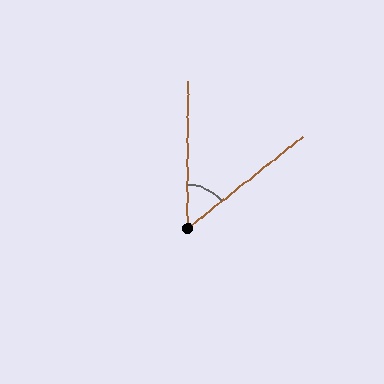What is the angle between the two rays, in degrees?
Approximately 51 degrees.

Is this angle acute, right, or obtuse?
It is acute.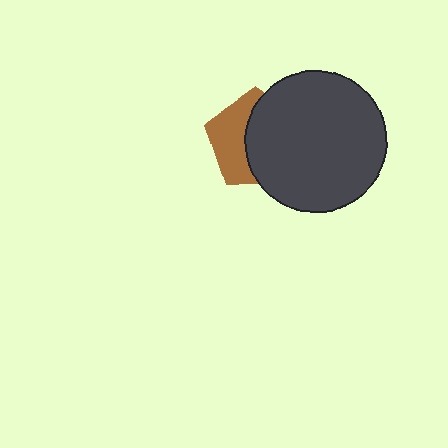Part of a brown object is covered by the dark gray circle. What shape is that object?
It is a pentagon.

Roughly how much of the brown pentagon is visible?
A small part of it is visible (roughly 42%).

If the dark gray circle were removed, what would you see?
You would see the complete brown pentagon.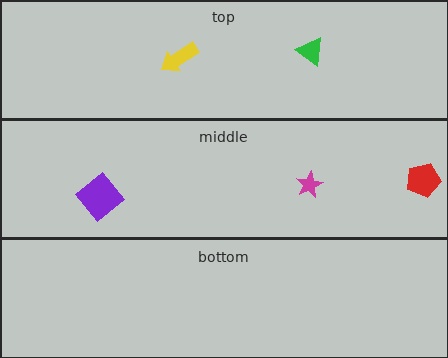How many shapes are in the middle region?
3.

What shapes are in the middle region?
The purple diamond, the magenta star, the red pentagon.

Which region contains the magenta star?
The middle region.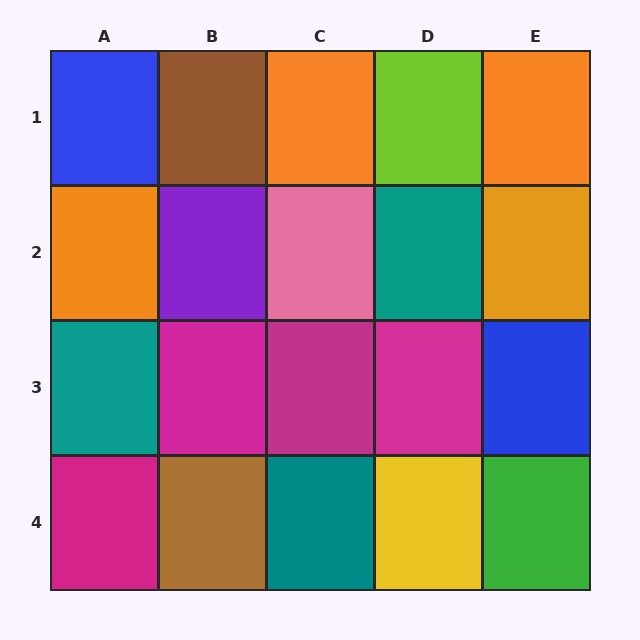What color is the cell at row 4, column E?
Green.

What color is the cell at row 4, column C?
Teal.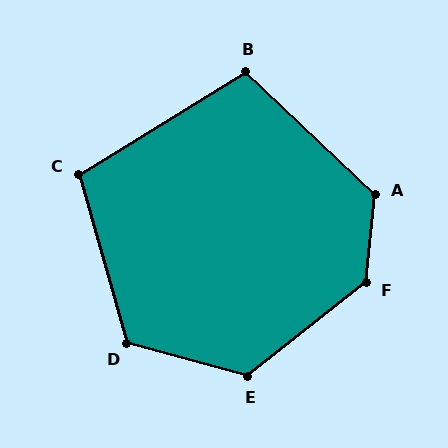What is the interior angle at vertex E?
Approximately 127 degrees (obtuse).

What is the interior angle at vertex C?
Approximately 106 degrees (obtuse).